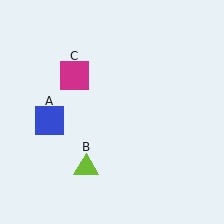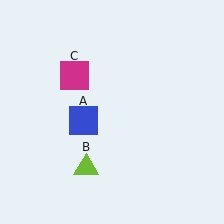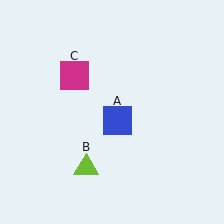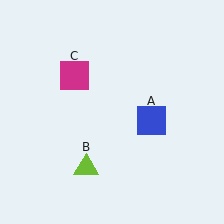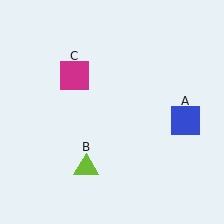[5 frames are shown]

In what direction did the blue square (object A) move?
The blue square (object A) moved right.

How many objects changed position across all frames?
1 object changed position: blue square (object A).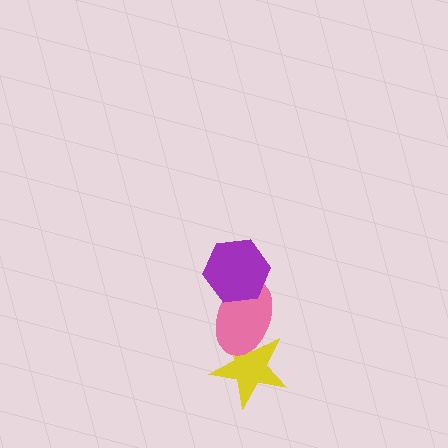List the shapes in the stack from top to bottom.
From top to bottom: the purple hexagon, the pink ellipse, the yellow star.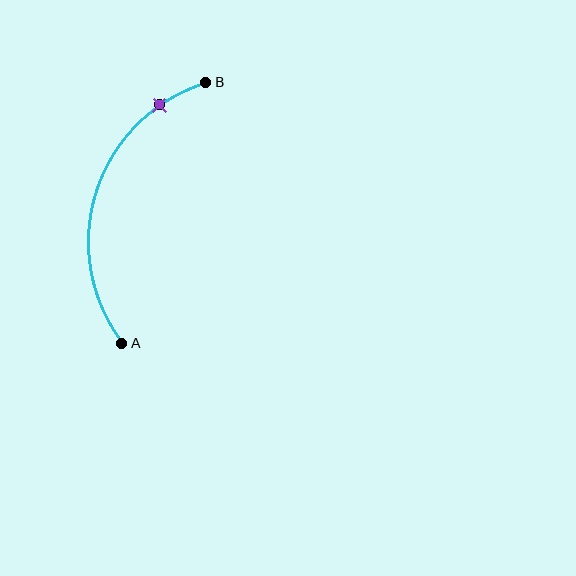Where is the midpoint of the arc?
The arc midpoint is the point on the curve farthest from the straight line joining A and B. It sits to the left of that line.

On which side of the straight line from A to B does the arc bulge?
The arc bulges to the left of the straight line connecting A and B.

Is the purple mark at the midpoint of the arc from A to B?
No. The purple mark lies on the arc but is closer to endpoint B. The arc midpoint would be at the point on the curve equidistant along the arc from both A and B.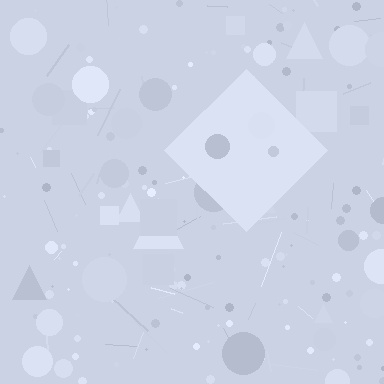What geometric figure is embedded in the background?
A diamond is embedded in the background.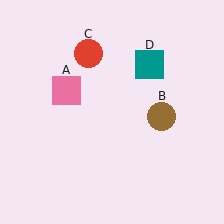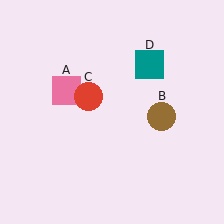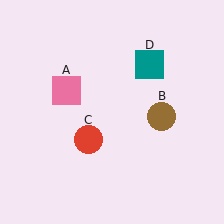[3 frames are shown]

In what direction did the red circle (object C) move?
The red circle (object C) moved down.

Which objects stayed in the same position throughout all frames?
Pink square (object A) and brown circle (object B) and teal square (object D) remained stationary.